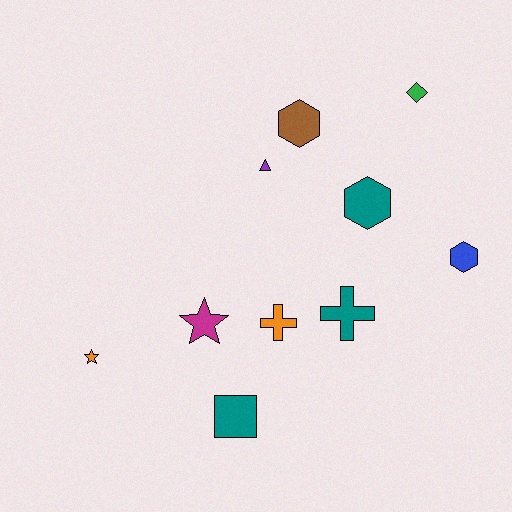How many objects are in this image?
There are 10 objects.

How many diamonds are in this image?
There is 1 diamond.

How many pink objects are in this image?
There are no pink objects.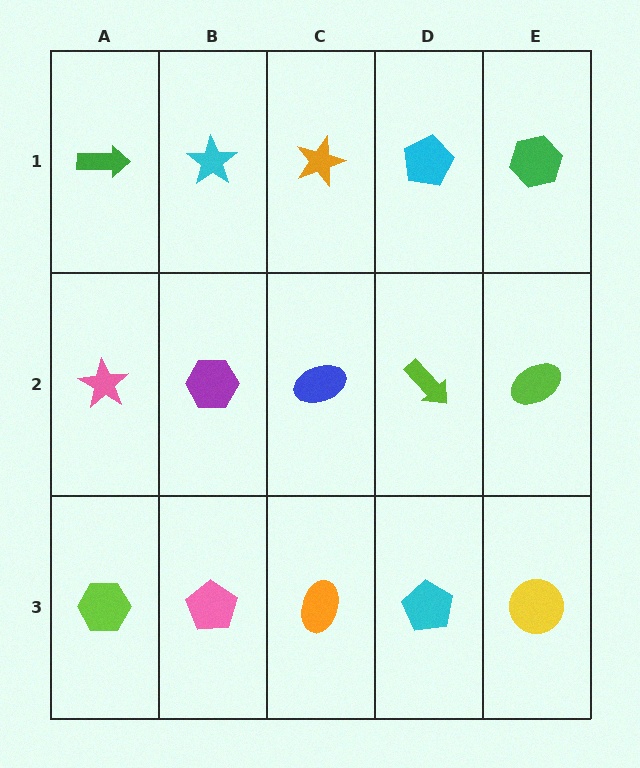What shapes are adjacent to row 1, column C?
A blue ellipse (row 2, column C), a cyan star (row 1, column B), a cyan pentagon (row 1, column D).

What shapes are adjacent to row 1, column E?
A lime ellipse (row 2, column E), a cyan pentagon (row 1, column D).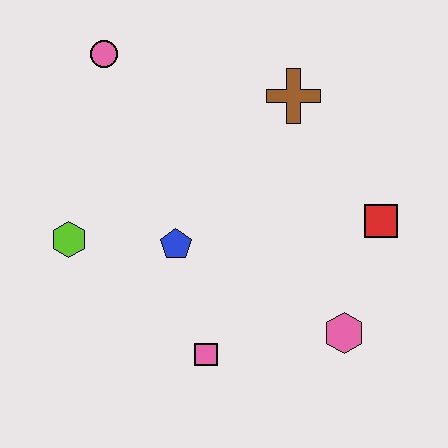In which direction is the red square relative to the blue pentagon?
The red square is to the right of the blue pentagon.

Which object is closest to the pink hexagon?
The red square is closest to the pink hexagon.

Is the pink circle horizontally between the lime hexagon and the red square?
Yes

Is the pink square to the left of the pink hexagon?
Yes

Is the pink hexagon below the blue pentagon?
Yes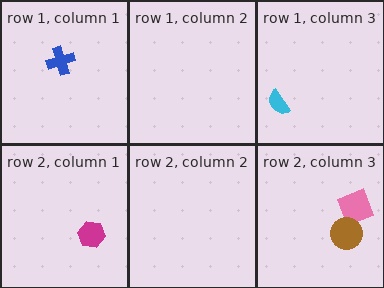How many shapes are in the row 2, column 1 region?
1.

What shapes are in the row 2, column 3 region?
The pink diamond, the brown circle.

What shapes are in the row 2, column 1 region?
The magenta hexagon.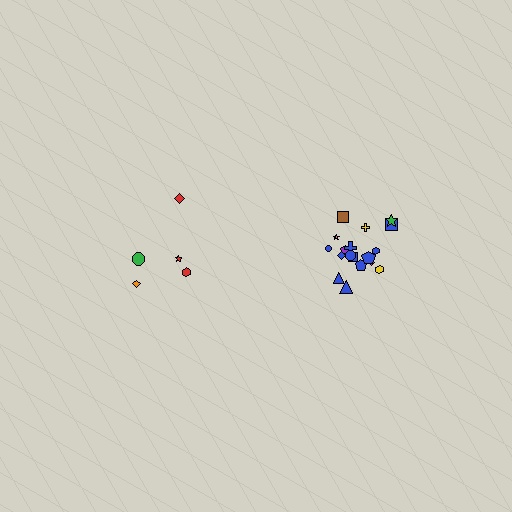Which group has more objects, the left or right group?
The right group.